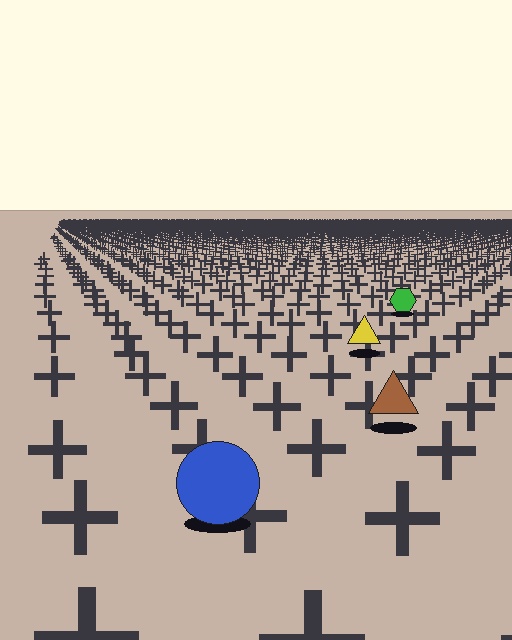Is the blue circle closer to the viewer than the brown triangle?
Yes. The blue circle is closer — you can tell from the texture gradient: the ground texture is coarser near it.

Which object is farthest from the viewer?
The green hexagon is farthest from the viewer. It appears smaller and the ground texture around it is denser.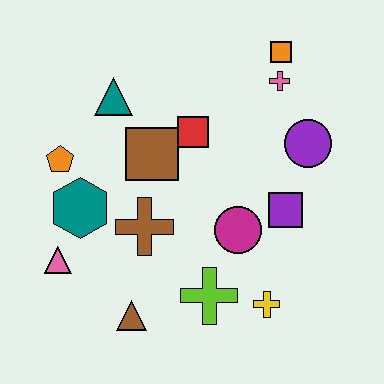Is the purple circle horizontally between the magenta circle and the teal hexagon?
No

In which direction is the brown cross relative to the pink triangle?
The brown cross is to the right of the pink triangle.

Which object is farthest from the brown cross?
The orange square is farthest from the brown cross.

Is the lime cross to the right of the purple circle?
No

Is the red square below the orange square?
Yes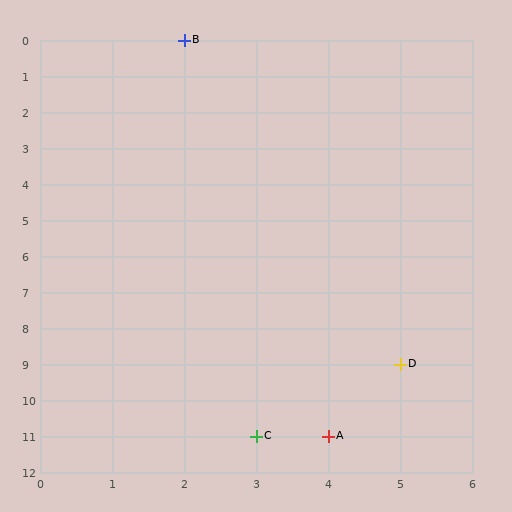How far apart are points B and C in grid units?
Points B and C are 1 column and 11 rows apart (about 11.0 grid units diagonally).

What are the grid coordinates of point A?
Point A is at grid coordinates (4, 11).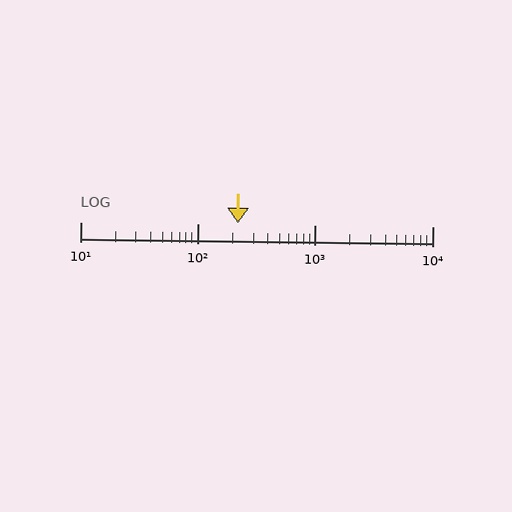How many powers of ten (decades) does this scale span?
The scale spans 3 decades, from 10 to 10000.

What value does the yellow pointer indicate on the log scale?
The pointer indicates approximately 220.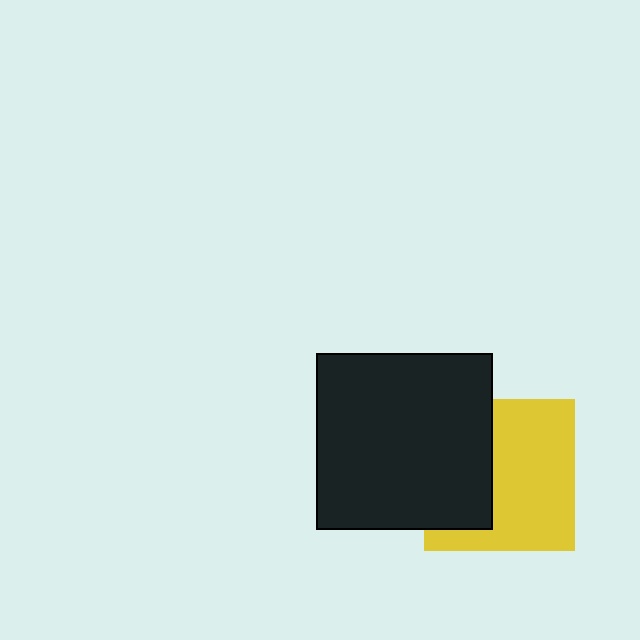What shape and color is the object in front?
The object in front is a black square.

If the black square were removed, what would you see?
You would see the complete yellow square.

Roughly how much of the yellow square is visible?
About half of it is visible (roughly 61%).